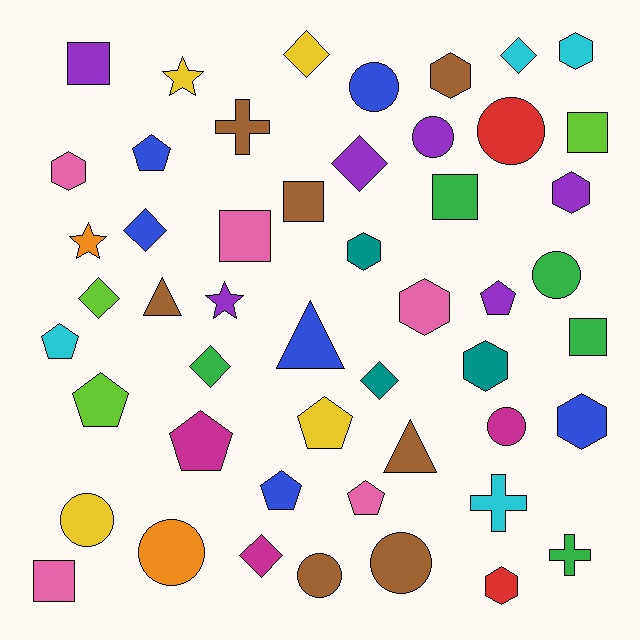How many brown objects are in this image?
There are 7 brown objects.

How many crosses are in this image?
There are 3 crosses.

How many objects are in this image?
There are 50 objects.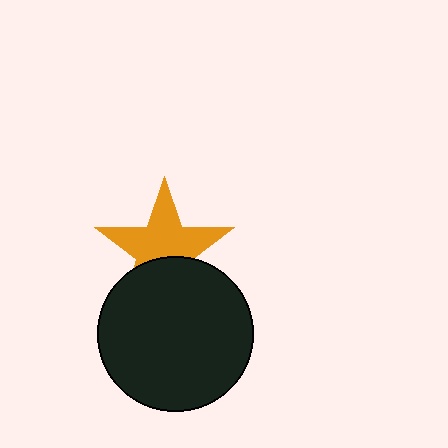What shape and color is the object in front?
The object in front is a black circle.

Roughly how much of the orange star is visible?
About half of it is visible (roughly 63%).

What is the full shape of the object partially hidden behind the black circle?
The partially hidden object is an orange star.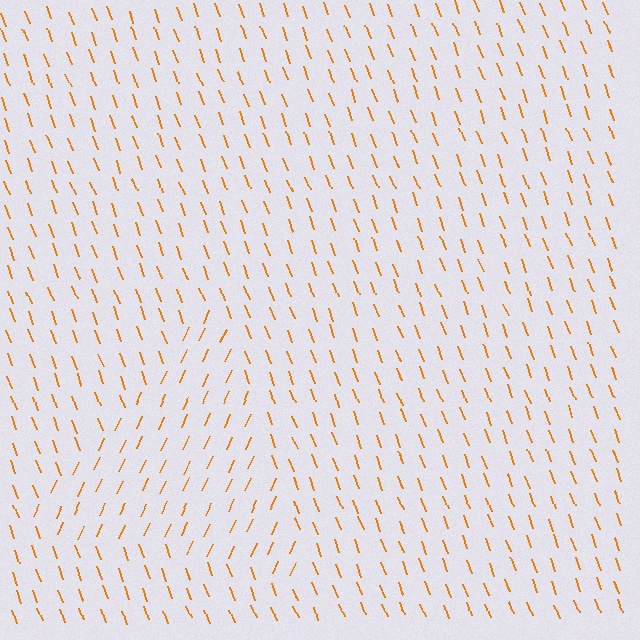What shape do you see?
I see a triangle.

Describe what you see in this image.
The image is filled with small orange line segments. A triangle region in the image has lines oriented differently from the surrounding lines, creating a visible texture boundary.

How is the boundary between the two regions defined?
The boundary is defined purely by a change in line orientation (approximately 45 degrees difference). All lines are the same color and thickness.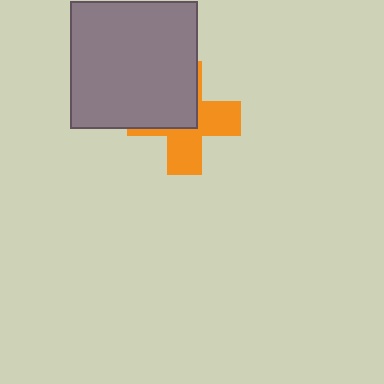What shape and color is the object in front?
The object in front is a gray square.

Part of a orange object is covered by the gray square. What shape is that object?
It is a cross.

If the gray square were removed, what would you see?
You would see the complete orange cross.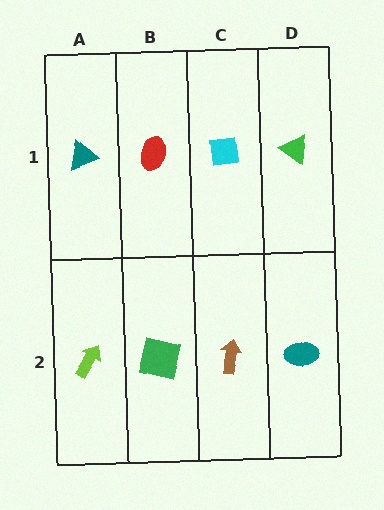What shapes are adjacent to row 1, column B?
A green square (row 2, column B), a teal triangle (row 1, column A), a cyan square (row 1, column C).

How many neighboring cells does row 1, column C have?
3.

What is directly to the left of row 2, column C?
A green square.